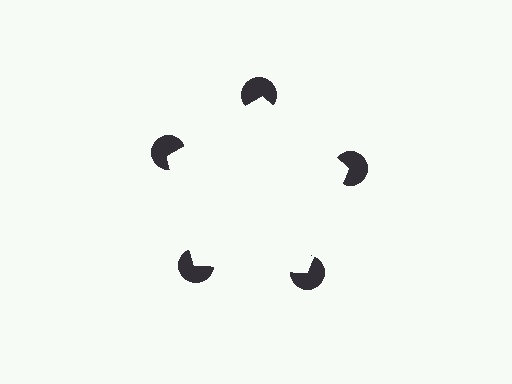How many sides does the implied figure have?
5 sides.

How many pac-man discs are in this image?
There are 5 — one at each vertex of the illusory pentagon.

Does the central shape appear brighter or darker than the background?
It typically appears slightly brighter than the background, even though no actual brightness change is drawn.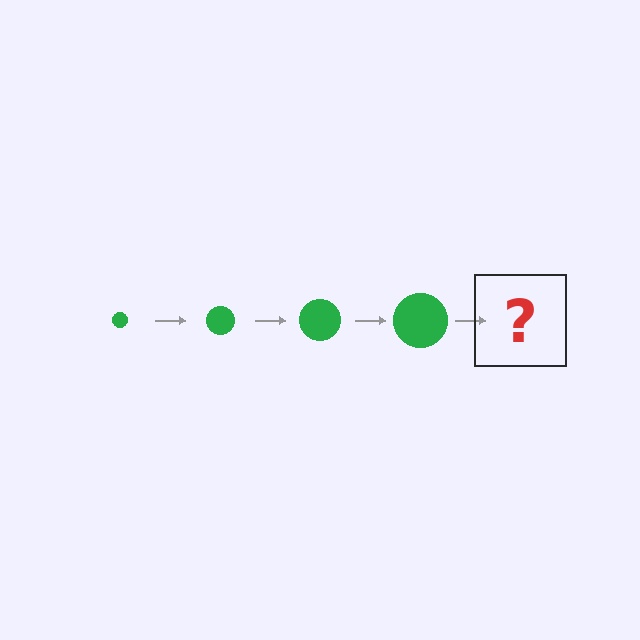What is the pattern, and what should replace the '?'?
The pattern is that the circle gets progressively larger each step. The '?' should be a green circle, larger than the previous one.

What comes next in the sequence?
The next element should be a green circle, larger than the previous one.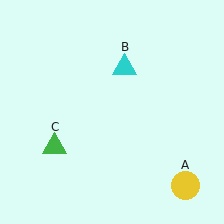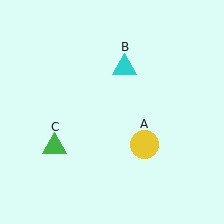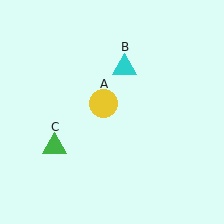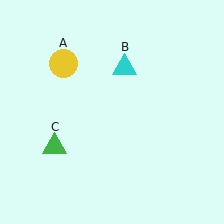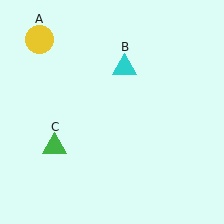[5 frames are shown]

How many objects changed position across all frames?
1 object changed position: yellow circle (object A).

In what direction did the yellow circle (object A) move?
The yellow circle (object A) moved up and to the left.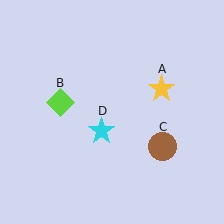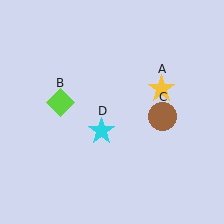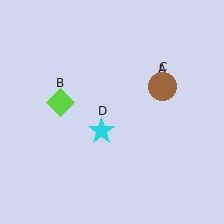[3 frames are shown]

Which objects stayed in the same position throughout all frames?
Yellow star (object A) and lime diamond (object B) and cyan star (object D) remained stationary.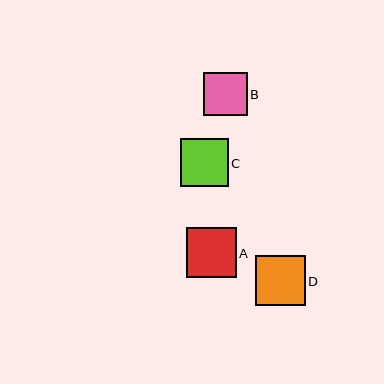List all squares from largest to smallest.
From largest to smallest: A, D, C, B.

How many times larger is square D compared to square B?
Square D is approximately 1.1 times the size of square B.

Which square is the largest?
Square A is the largest with a size of approximately 50 pixels.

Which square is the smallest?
Square B is the smallest with a size of approximately 43 pixels.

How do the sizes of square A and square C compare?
Square A and square C are approximately the same size.